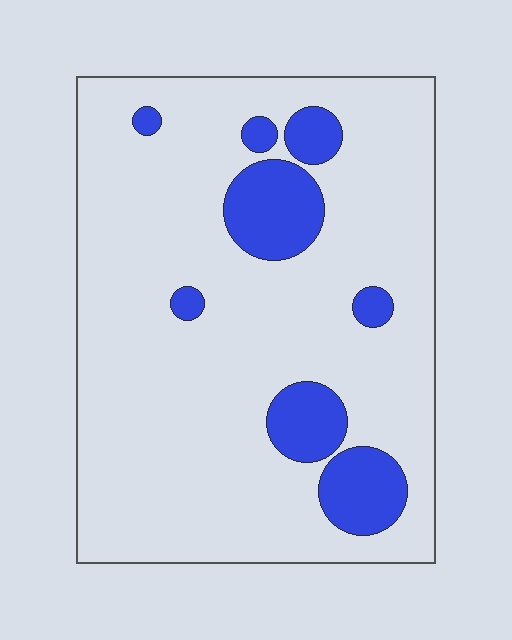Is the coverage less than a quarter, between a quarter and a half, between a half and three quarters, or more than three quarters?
Less than a quarter.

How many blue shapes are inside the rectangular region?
8.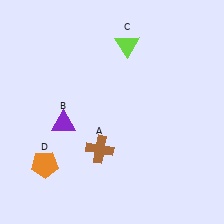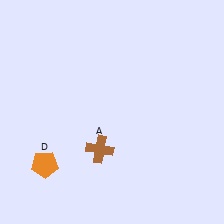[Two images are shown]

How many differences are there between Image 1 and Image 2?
There are 2 differences between the two images.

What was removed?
The purple triangle (B), the lime triangle (C) were removed in Image 2.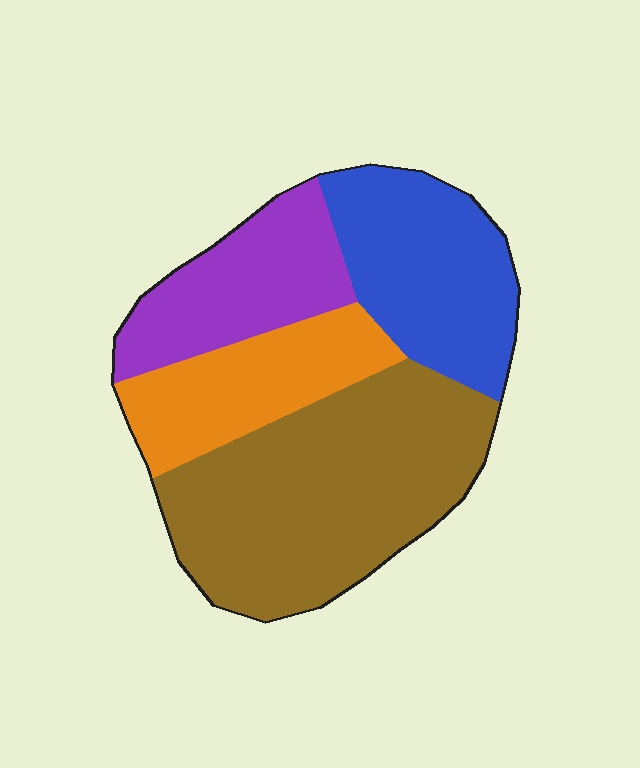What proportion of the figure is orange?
Orange takes up about one sixth (1/6) of the figure.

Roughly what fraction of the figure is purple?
Purple covers around 20% of the figure.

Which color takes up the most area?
Brown, at roughly 40%.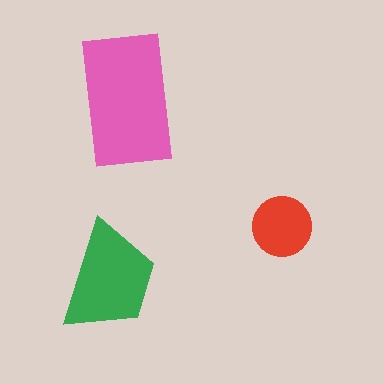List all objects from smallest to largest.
The red circle, the green trapezoid, the pink rectangle.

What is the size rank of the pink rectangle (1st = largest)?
1st.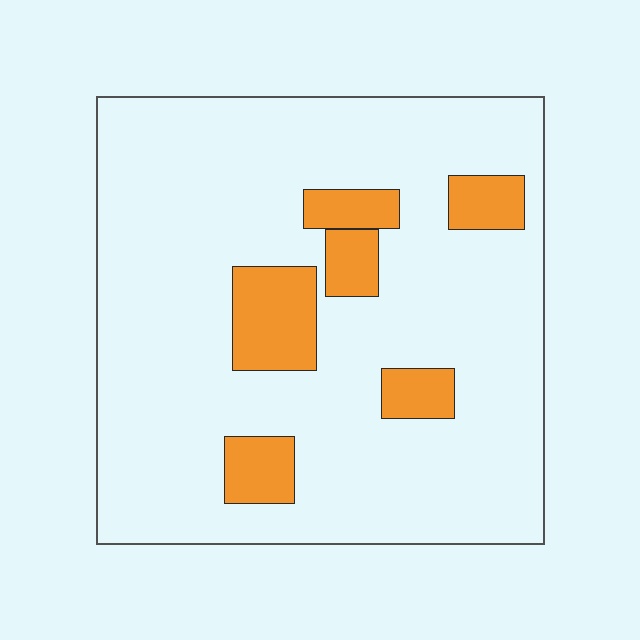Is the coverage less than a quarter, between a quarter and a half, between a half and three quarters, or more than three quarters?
Less than a quarter.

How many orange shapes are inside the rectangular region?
6.